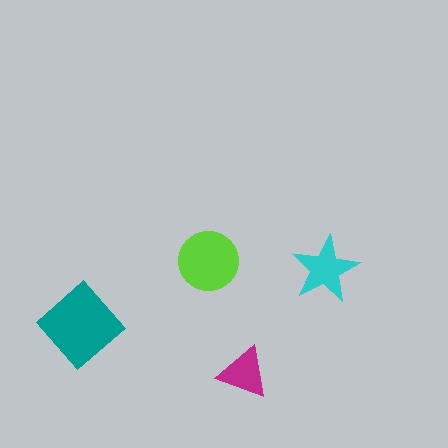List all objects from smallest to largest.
The magenta triangle, the cyan star, the lime circle, the teal diamond.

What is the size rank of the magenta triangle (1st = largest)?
4th.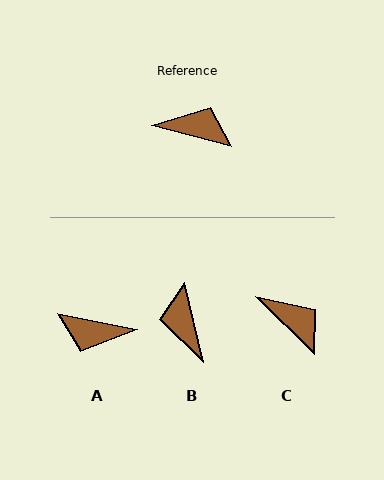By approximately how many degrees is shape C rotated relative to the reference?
Approximately 30 degrees clockwise.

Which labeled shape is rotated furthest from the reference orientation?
A, about 177 degrees away.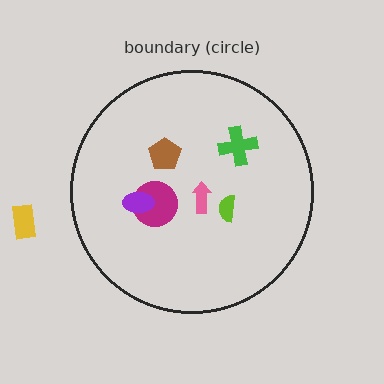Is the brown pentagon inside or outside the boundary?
Inside.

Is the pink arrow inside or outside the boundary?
Inside.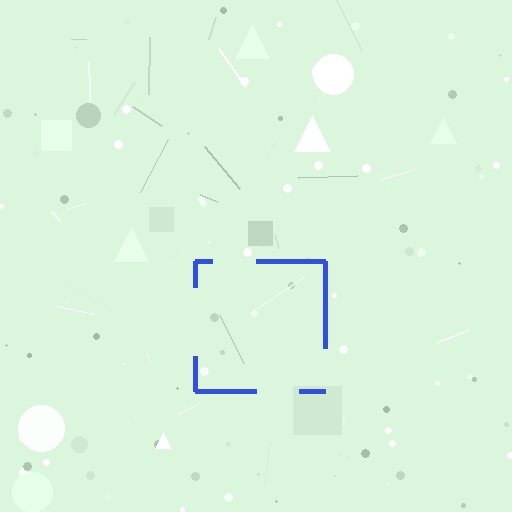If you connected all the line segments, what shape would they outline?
They would outline a square.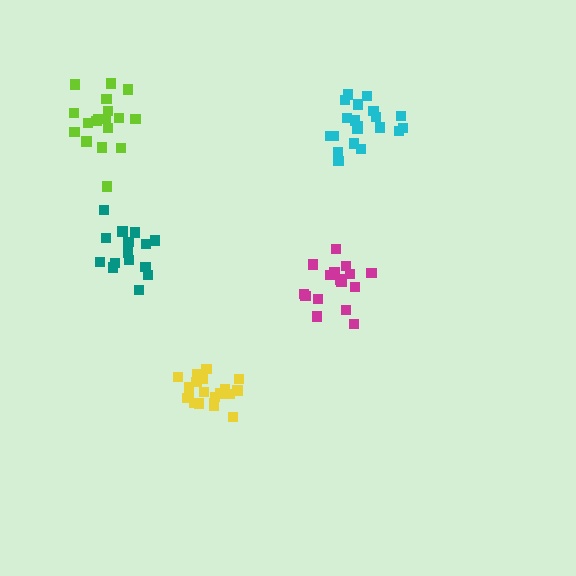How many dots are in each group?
Group 1: 15 dots, Group 2: 20 dots, Group 3: 17 dots, Group 4: 20 dots, Group 5: 18 dots (90 total).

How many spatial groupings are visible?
There are 5 spatial groupings.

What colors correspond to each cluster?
The clusters are colored: teal, yellow, magenta, cyan, lime.